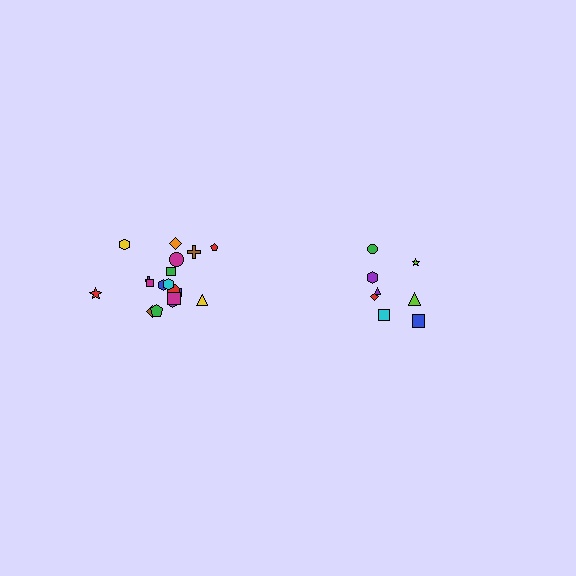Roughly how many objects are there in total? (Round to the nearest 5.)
Roughly 25 objects in total.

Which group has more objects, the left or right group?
The left group.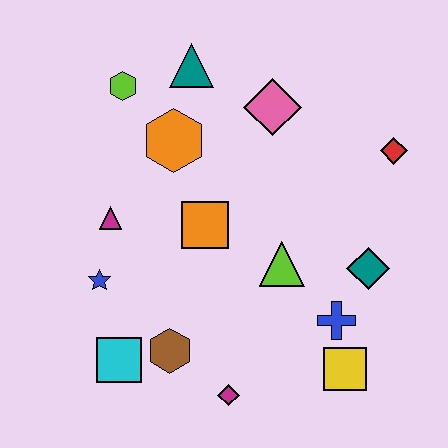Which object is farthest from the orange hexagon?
The yellow square is farthest from the orange hexagon.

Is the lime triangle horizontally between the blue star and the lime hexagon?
No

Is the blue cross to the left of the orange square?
No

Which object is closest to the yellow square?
The blue cross is closest to the yellow square.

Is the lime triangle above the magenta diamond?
Yes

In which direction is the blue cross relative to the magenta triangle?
The blue cross is to the right of the magenta triangle.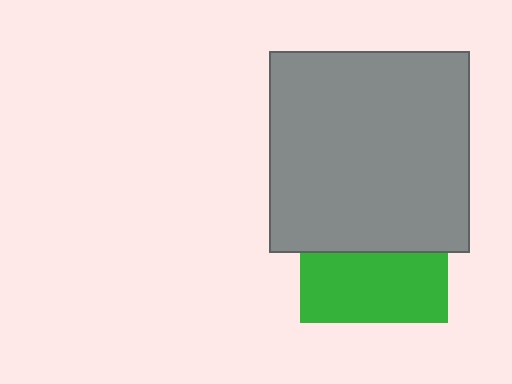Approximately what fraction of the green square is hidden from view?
Roughly 53% of the green square is hidden behind the gray square.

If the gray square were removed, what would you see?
You would see the complete green square.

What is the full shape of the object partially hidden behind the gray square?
The partially hidden object is a green square.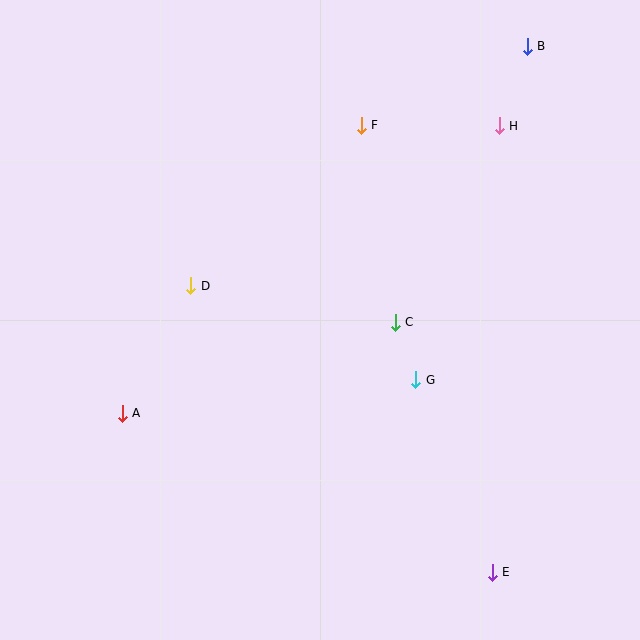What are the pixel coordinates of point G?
Point G is at (416, 380).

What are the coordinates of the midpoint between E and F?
The midpoint between E and F is at (427, 349).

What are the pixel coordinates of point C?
Point C is at (395, 322).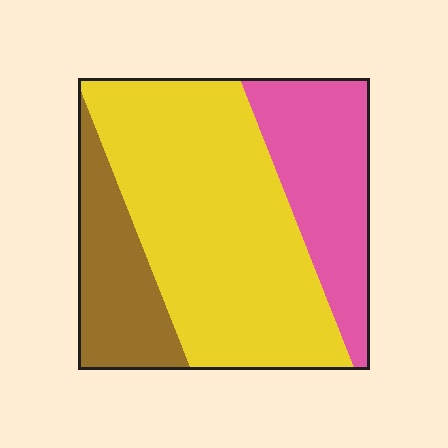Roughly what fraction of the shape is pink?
Pink takes up about one quarter (1/4) of the shape.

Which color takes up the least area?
Brown, at roughly 20%.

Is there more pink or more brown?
Pink.